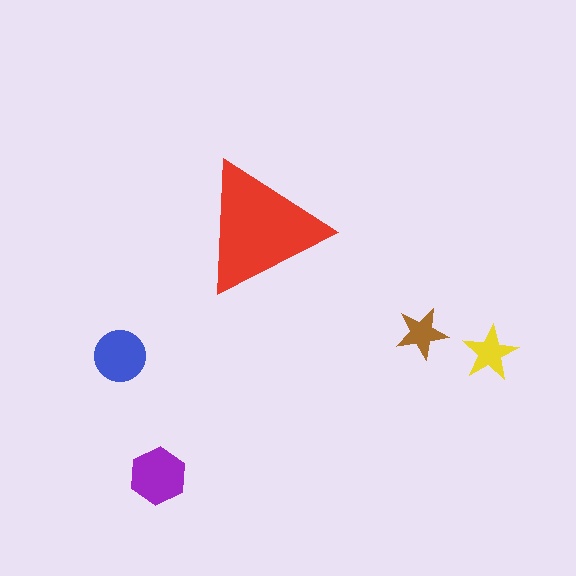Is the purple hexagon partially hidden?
No, the purple hexagon is fully visible.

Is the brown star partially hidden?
No, the brown star is fully visible.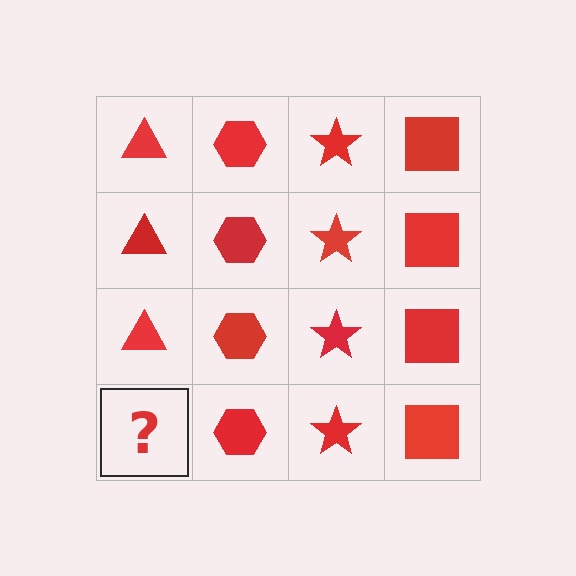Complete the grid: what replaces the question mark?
The question mark should be replaced with a red triangle.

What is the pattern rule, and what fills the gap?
The rule is that each column has a consistent shape. The gap should be filled with a red triangle.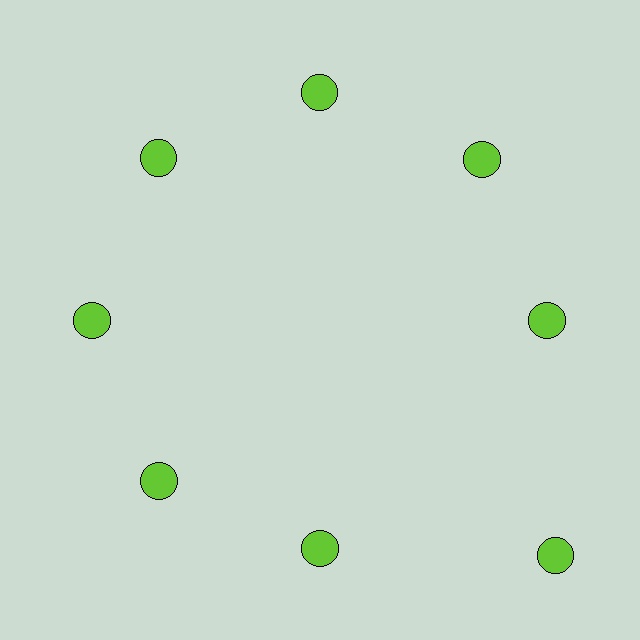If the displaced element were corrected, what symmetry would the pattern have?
It would have 8-fold rotational symmetry — the pattern would map onto itself every 45 degrees.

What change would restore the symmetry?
The symmetry would be restored by moving it inward, back onto the ring so that all 8 circles sit at equal angles and equal distance from the center.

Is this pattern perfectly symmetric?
No. The 8 lime circles are arranged in a ring, but one element near the 4 o'clock position is pushed outward from the center, breaking the 8-fold rotational symmetry.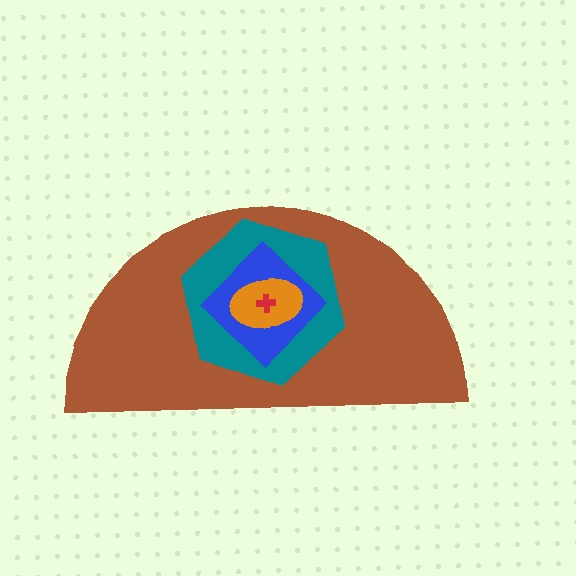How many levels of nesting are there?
5.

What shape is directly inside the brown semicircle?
The teal hexagon.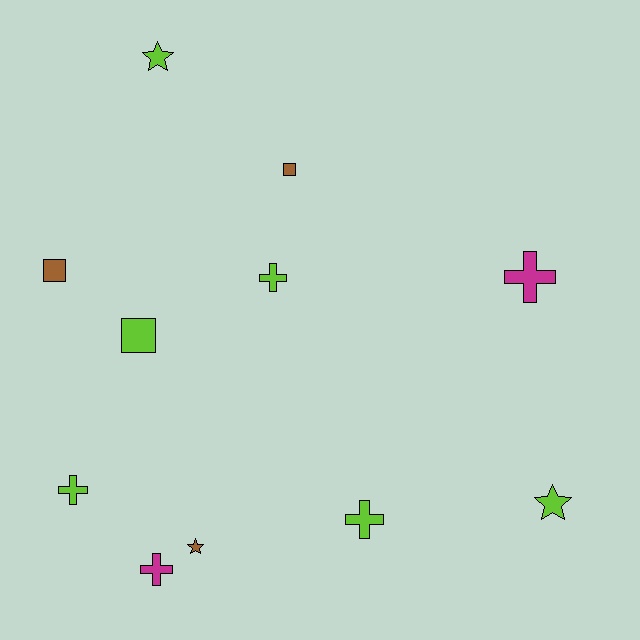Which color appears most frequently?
Lime, with 6 objects.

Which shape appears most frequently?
Cross, with 5 objects.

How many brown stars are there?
There is 1 brown star.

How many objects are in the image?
There are 11 objects.